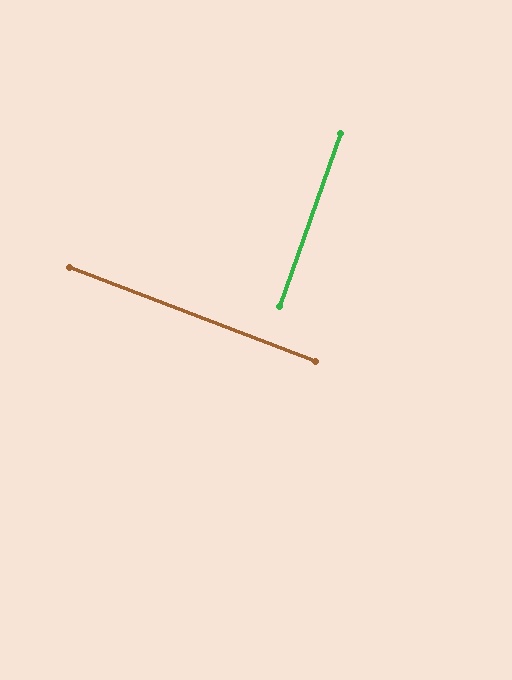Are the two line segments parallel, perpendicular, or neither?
Perpendicular — they meet at approximately 89°.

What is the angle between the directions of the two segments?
Approximately 89 degrees.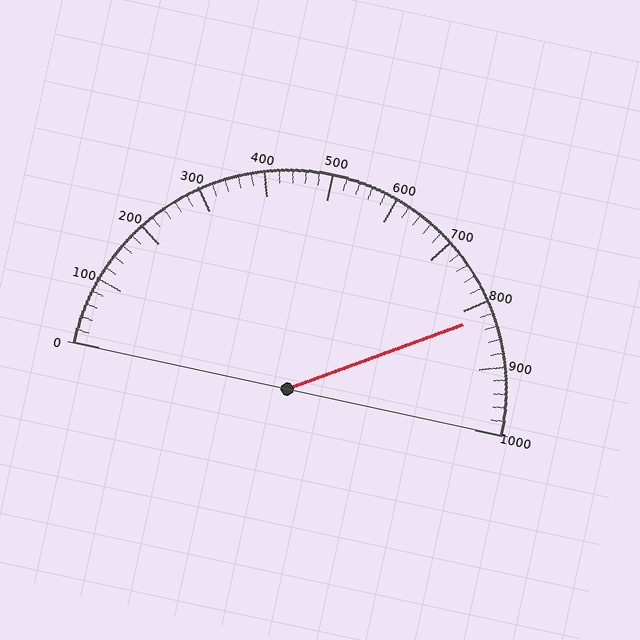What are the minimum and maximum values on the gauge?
The gauge ranges from 0 to 1000.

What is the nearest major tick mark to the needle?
The nearest major tick mark is 800.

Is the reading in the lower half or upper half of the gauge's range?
The reading is in the upper half of the range (0 to 1000).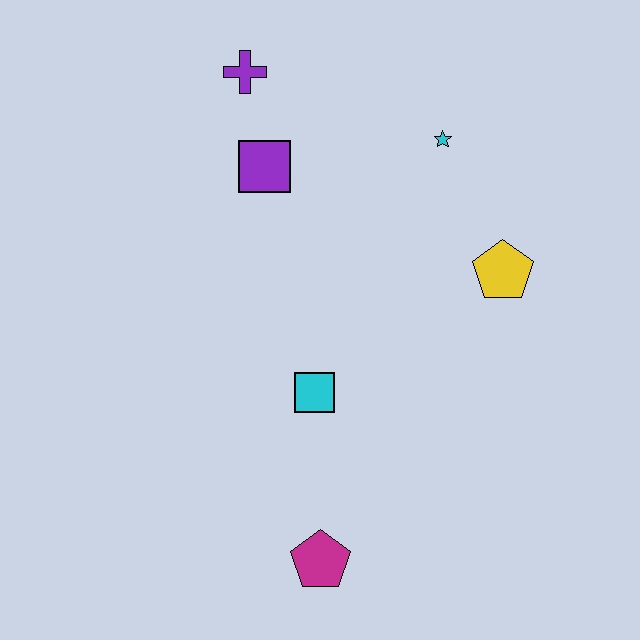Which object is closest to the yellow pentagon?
The cyan star is closest to the yellow pentagon.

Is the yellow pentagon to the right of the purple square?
Yes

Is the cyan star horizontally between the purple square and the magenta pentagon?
No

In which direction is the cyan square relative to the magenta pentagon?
The cyan square is above the magenta pentagon.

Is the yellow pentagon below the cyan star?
Yes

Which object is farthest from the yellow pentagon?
The magenta pentagon is farthest from the yellow pentagon.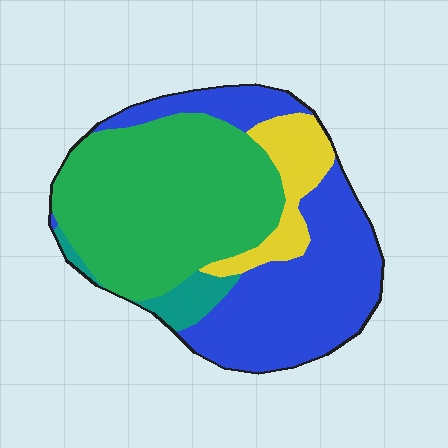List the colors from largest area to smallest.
From largest to smallest: green, blue, yellow, teal.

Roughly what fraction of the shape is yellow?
Yellow takes up less than a sixth of the shape.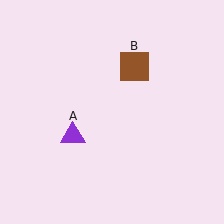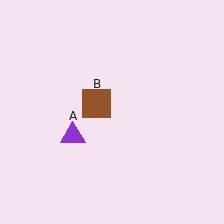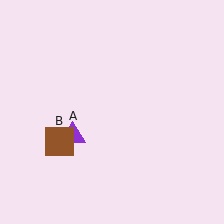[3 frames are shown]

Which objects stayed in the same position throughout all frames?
Purple triangle (object A) remained stationary.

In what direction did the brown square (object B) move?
The brown square (object B) moved down and to the left.